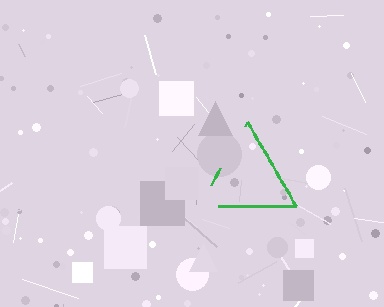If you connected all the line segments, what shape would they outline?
They would outline a triangle.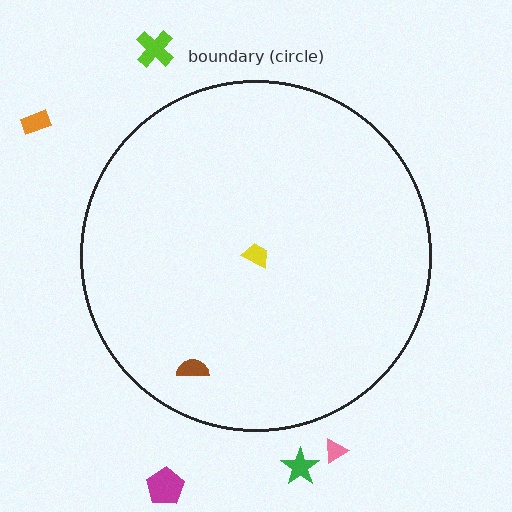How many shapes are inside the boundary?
2 inside, 5 outside.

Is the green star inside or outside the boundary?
Outside.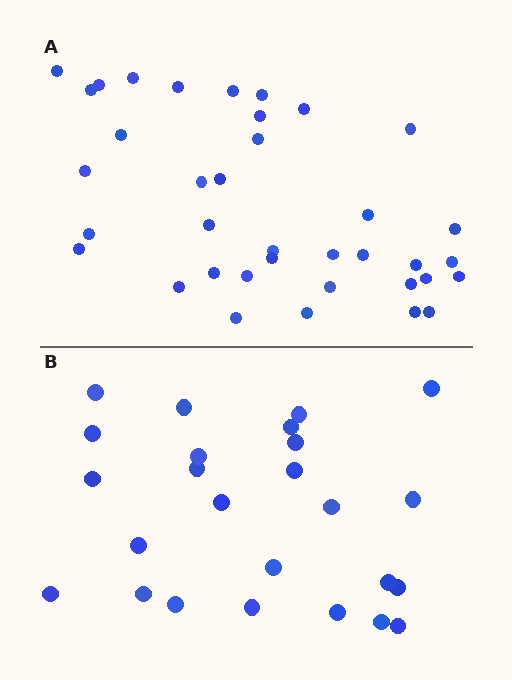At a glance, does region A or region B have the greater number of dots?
Region A (the top region) has more dots.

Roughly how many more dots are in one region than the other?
Region A has roughly 12 or so more dots than region B.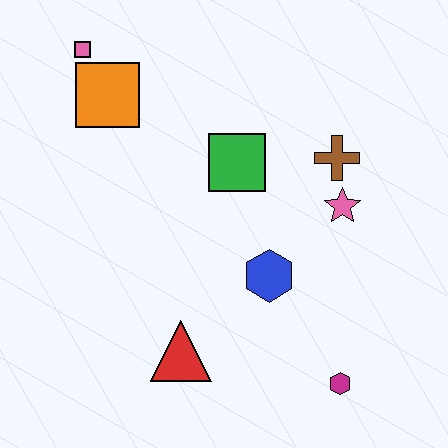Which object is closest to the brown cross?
The pink star is closest to the brown cross.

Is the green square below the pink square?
Yes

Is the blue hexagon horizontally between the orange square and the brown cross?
Yes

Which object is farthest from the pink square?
The magenta hexagon is farthest from the pink square.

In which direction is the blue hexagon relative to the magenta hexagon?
The blue hexagon is above the magenta hexagon.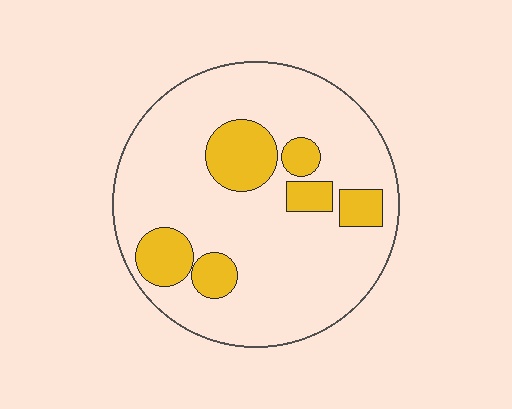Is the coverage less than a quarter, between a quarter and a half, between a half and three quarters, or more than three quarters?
Less than a quarter.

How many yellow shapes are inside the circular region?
6.